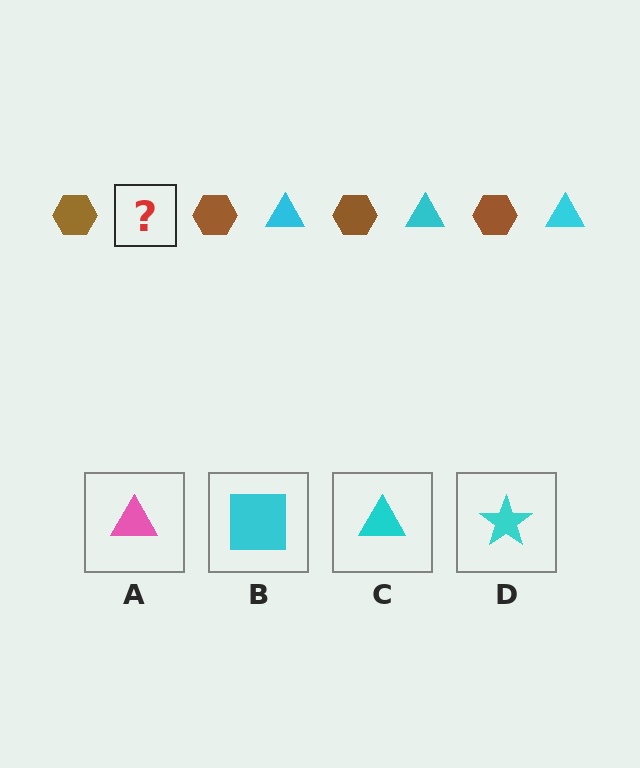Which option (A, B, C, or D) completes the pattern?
C.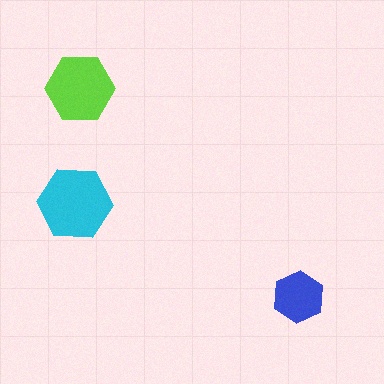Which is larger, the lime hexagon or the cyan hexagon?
The cyan one.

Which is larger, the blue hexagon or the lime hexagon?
The lime one.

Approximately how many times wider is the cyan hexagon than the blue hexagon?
About 1.5 times wider.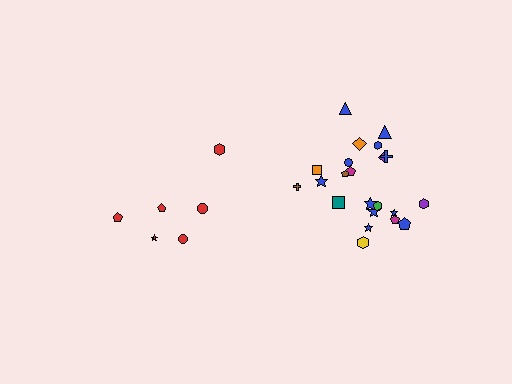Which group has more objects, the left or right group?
The right group.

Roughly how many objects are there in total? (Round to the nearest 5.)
Roughly 30 objects in total.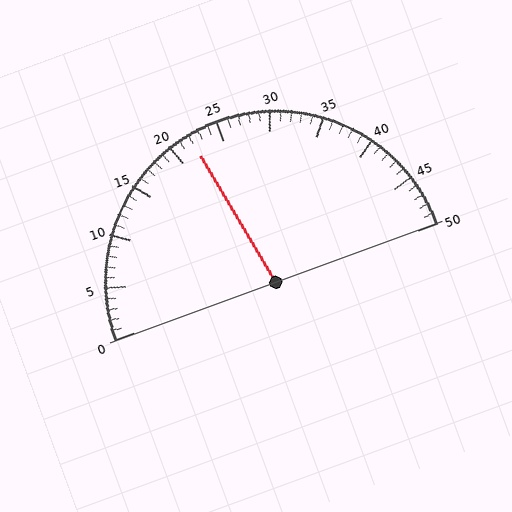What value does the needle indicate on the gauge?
The needle indicates approximately 22.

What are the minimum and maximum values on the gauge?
The gauge ranges from 0 to 50.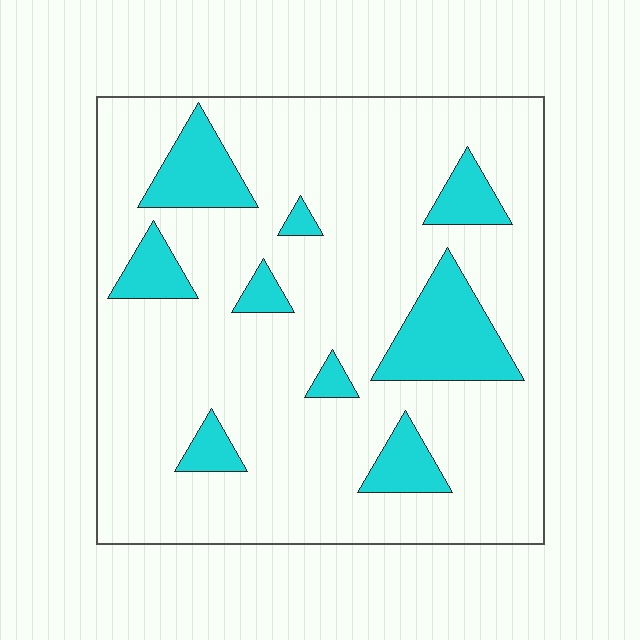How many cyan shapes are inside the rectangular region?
9.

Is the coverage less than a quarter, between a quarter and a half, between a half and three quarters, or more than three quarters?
Less than a quarter.